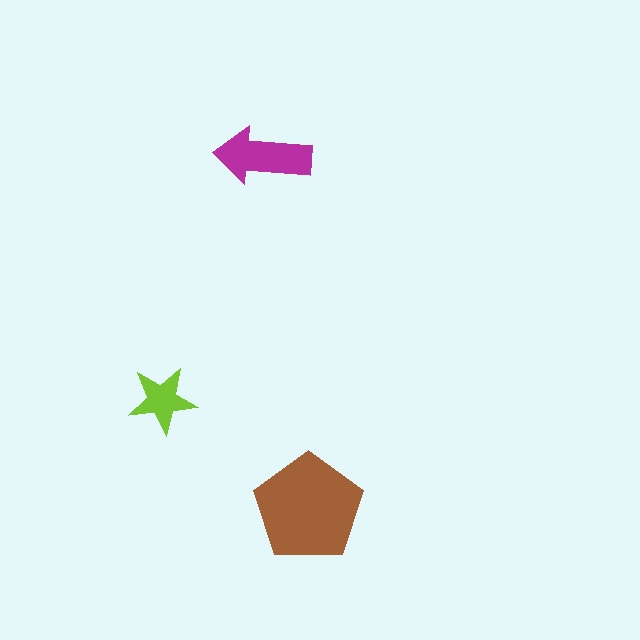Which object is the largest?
The brown pentagon.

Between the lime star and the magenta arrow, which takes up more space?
The magenta arrow.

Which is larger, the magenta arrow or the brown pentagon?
The brown pentagon.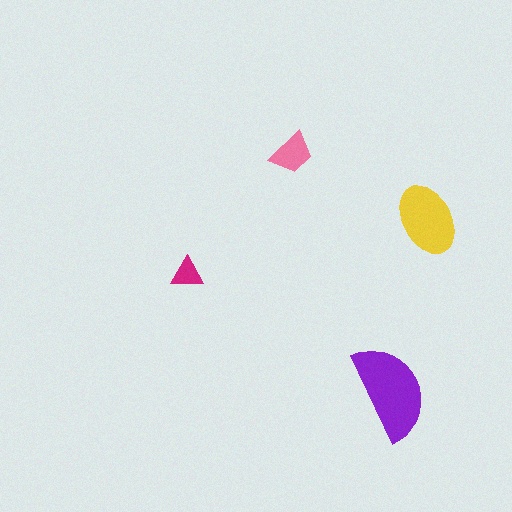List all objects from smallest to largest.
The magenta triangle, the pink trapezoid, the yellow ellipse, the purple semicircle.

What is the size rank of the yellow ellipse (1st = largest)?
2nd.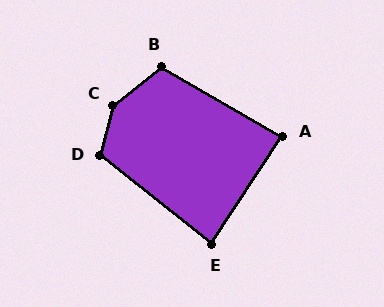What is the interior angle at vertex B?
Approximately 111 degrees (obtuse).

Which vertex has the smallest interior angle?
E, at approximately 85 degrees.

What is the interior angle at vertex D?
Approximately 113 degrees (obtuse).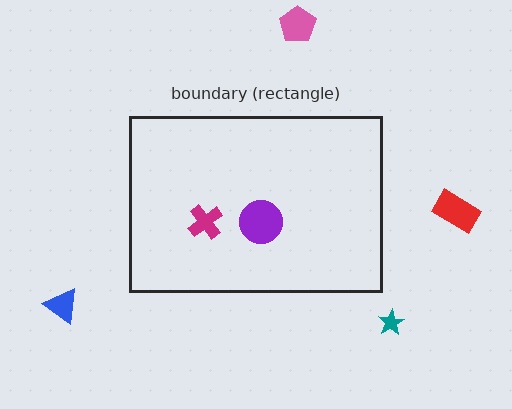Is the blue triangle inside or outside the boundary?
Outside.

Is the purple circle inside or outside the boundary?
Inside.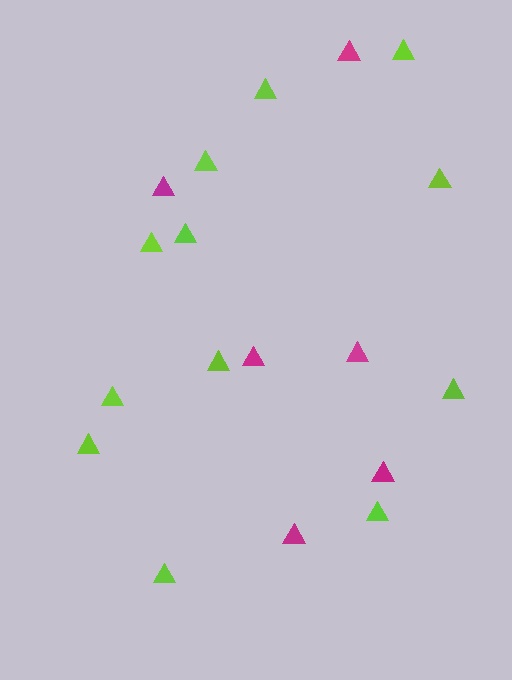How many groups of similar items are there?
There are 2 groups: one group of magenta triangles (6) and one group of lime triangles (12).